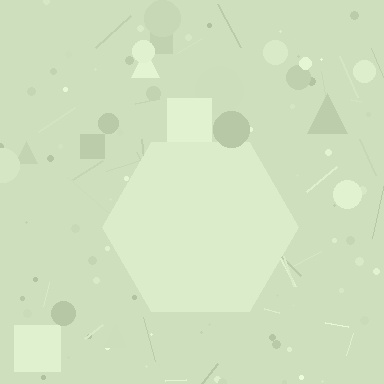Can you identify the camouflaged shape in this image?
The camouflaged shape is a hexagon.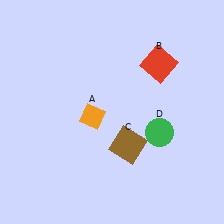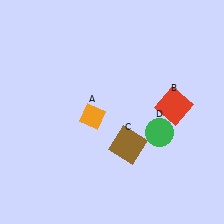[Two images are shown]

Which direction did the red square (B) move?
The red square (B) moved down.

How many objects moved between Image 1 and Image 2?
1 object moved between the two images.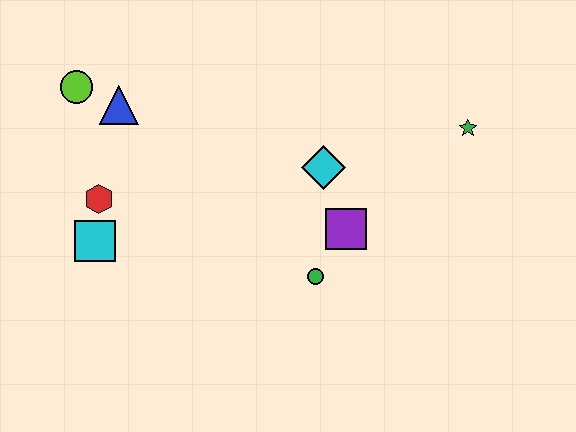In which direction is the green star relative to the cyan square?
The green star is to the right of the cyan square.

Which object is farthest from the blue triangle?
The green star is farthest from the blue triangle.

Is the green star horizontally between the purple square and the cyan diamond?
No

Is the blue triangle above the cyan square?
Yes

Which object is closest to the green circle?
The purple square is closest to the green circle.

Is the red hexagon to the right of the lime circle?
Yes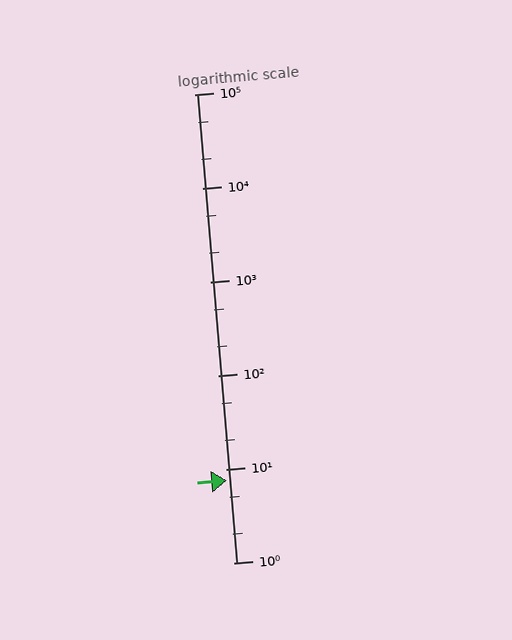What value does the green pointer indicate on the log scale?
The pointer indicates approximately 7.6.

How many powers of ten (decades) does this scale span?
The scale spans 5 decades, from 1 to 100000.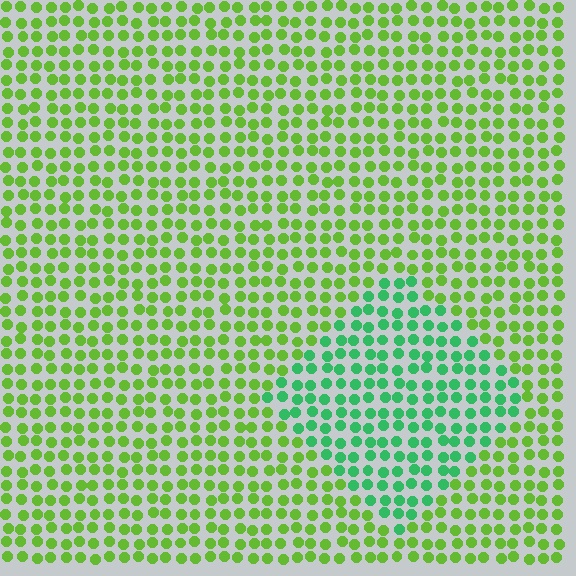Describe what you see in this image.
The image is filled with small lime elements in a uniform arrangement. A diamond-shaped region is visible where the elements are tinted to a slightly different hue, forming a subtle color boundary.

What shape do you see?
I see a diamond.